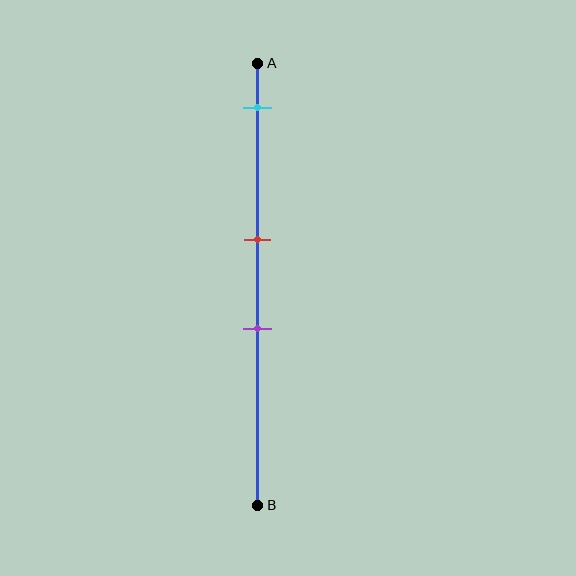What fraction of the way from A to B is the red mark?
The red mark is approximately 40% (0.4) of the way from A to B.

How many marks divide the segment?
There are 3 marks dividing the segment.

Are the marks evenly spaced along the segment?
No, the marks are not evenly spaced.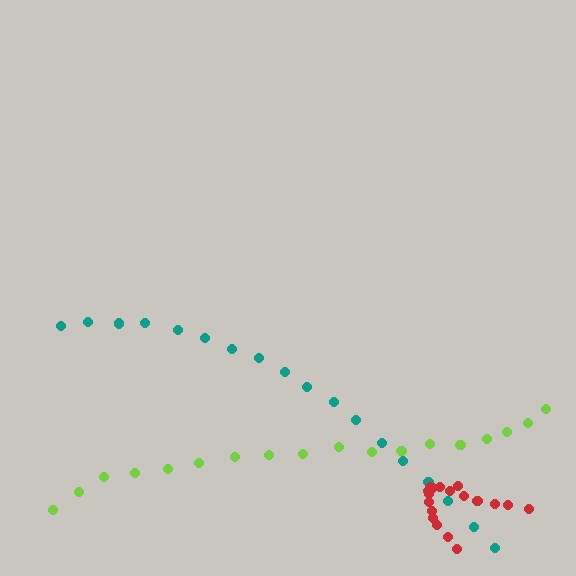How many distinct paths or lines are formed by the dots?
There are 3 distinct paths.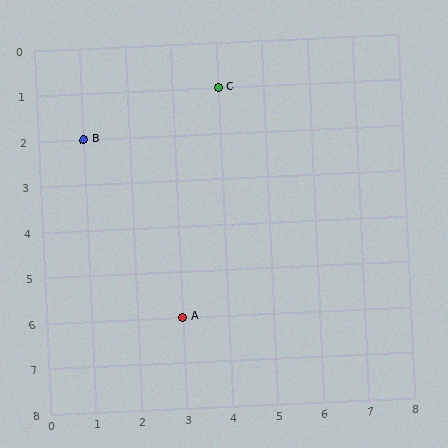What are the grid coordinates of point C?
Point C is at grid coordinates (4, 1).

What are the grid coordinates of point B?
Point B is at grid coordinates (1, 2).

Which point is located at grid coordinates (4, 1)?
Point C is at (4, 1).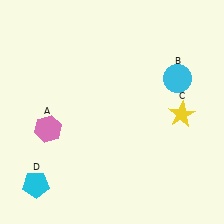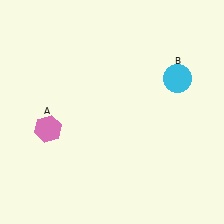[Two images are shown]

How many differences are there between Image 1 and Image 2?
There are 2 differences between the two images.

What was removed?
The cyan pentagon (D), the yellow star (C) were removed in Image 2.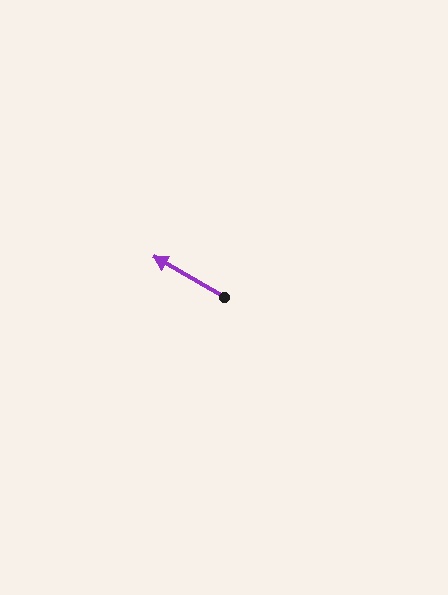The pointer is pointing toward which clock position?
Roughly 10 o'clock.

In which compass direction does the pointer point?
Northwest.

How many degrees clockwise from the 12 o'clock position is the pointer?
Approximately 300 degrees.